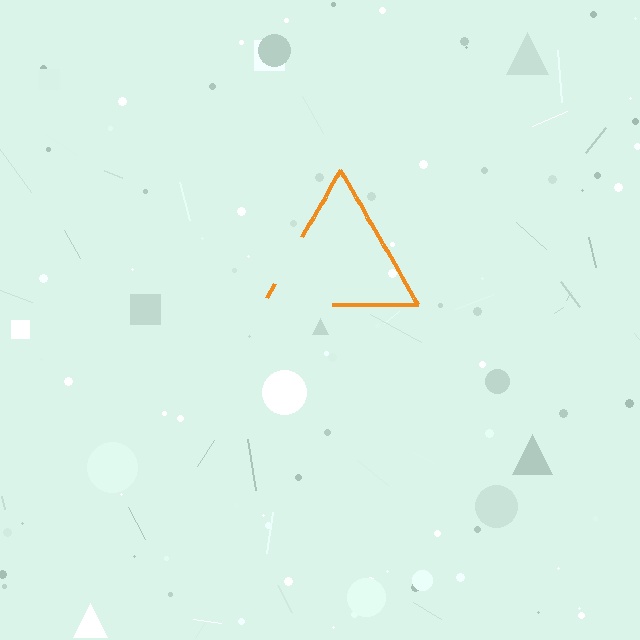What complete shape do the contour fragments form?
The contour fragments form a triangle.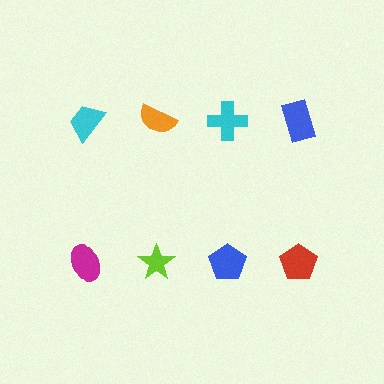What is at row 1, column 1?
A cyan trapezoid.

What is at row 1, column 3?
A cyan cross.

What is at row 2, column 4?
A red pentagon.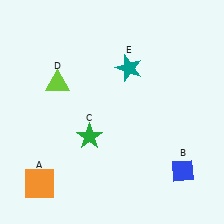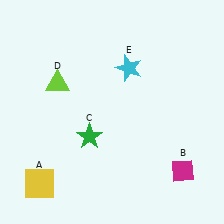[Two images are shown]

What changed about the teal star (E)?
In Image 1, E is teal. In Image 2, it changed to cyan.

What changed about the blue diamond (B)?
In Image 1, B is blue. In Image 2, it changed to magenta.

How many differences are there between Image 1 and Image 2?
There are 3 differences between the two images.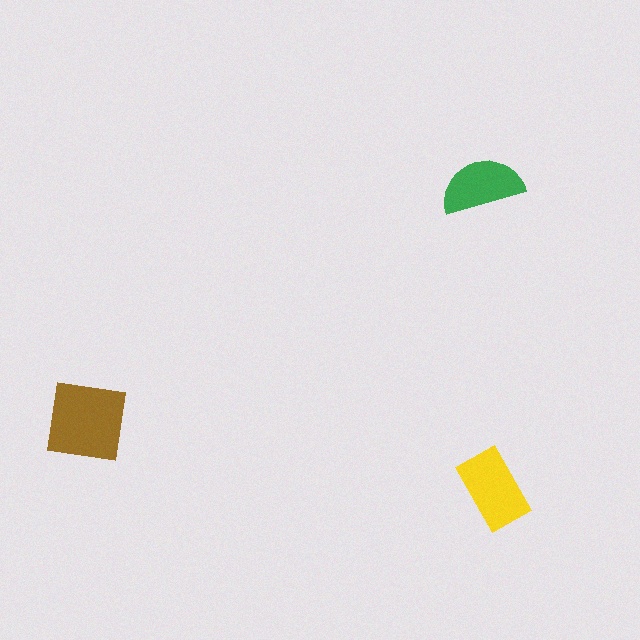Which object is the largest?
The brown square.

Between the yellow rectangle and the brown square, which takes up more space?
The brown square.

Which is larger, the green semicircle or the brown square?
The brown square.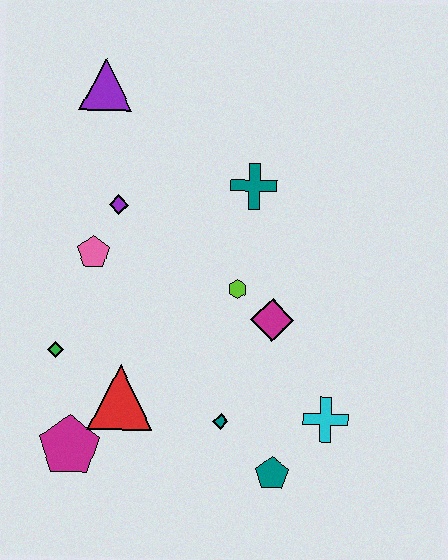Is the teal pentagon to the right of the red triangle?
Yes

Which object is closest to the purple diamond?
The pink pentagon is closest to the purple diamond.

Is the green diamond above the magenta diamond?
No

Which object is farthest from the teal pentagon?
The purple triangle is farthest from the teal pentagon.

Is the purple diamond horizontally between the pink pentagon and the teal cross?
Yes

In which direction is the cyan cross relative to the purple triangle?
The cyan cross is below the purple triangle.